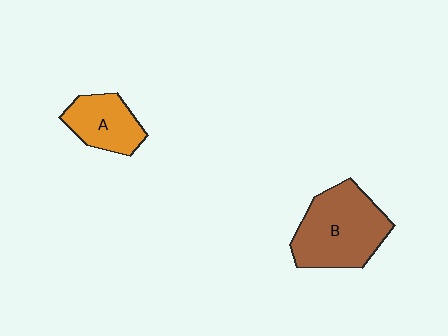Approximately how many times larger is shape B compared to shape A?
Approximately 1.7 times.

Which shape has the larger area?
Shape B (brown).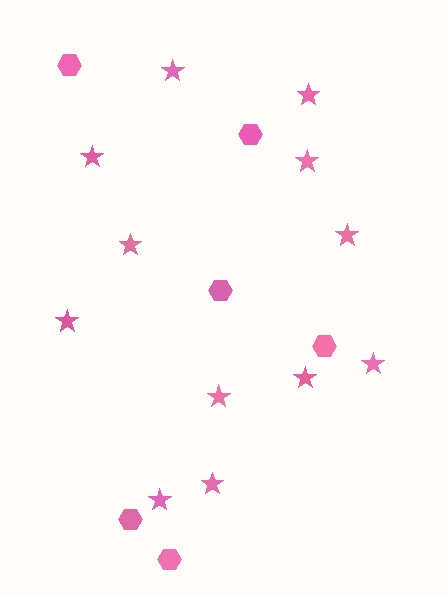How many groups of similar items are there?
There are 2 groups: one group of hexagons (6) and one group of stars (12).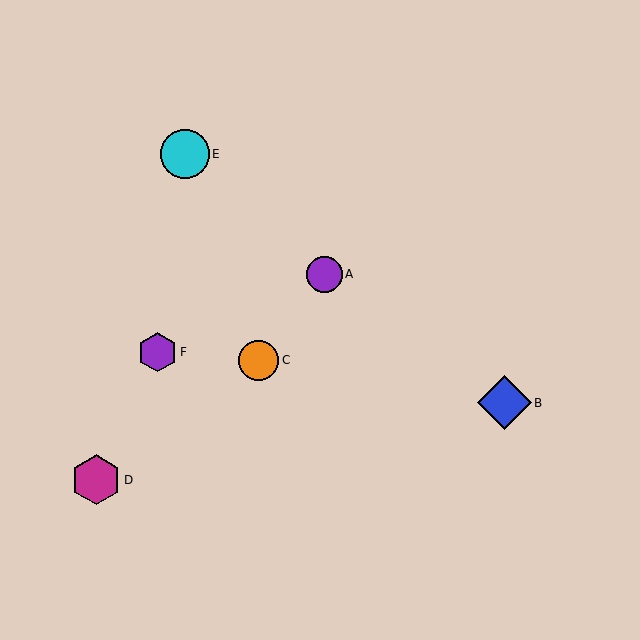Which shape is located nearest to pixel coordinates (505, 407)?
The blue diamond (labeled B) at (504, 403) is nearest to that location.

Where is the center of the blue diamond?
The center of the blue diamond is at (504, 403).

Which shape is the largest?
The blue diamond (labeled B) is the largest.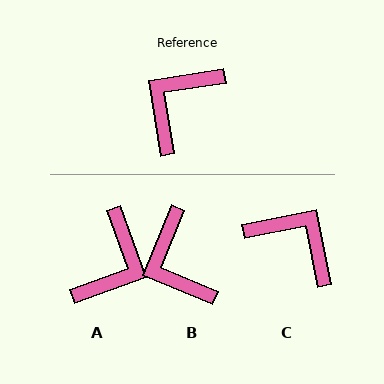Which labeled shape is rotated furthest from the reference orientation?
A, about 169 degrees away.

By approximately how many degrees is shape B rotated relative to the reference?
Approximately 59 degrees counter-clockwise.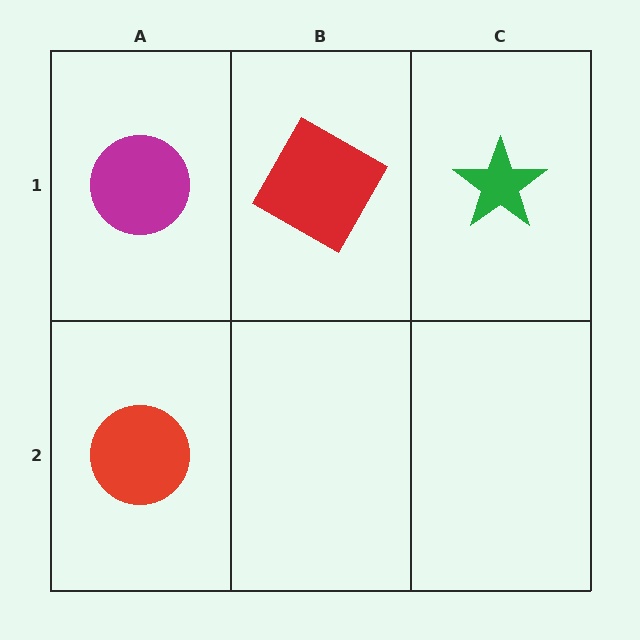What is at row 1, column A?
A magenta circle.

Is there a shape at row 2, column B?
No, that cell is empty.